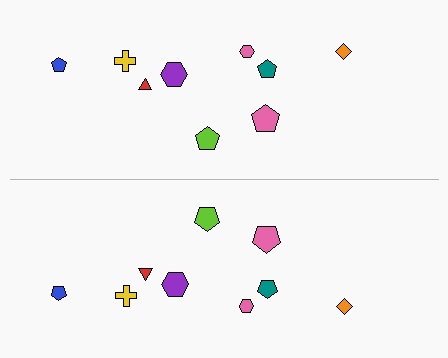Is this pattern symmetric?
Yes, this pattern has bilateral (reflection) symmetry.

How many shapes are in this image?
There are 18 shapes in this image.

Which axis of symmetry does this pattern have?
The pattern has a horizontal axis of symmetry running through the center of the image.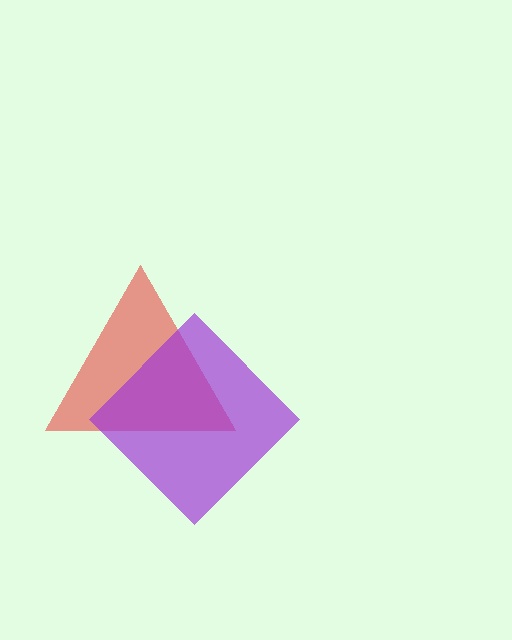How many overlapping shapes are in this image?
There are 2 overlapping shapes in the image.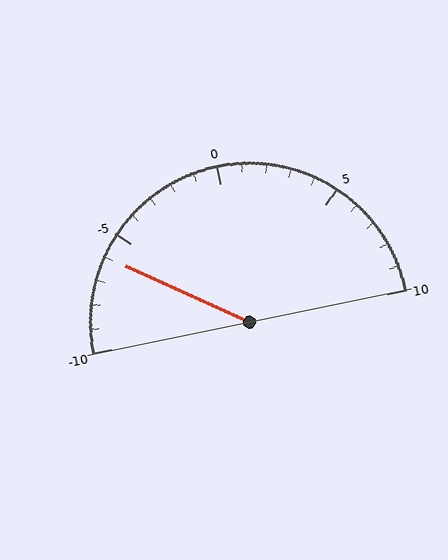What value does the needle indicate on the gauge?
The needle indicates approximately -6.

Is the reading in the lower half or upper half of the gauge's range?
The reading is in the lower half of the range (-10 to 10).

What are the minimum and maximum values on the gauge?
The gauge ranges from -10 to 10.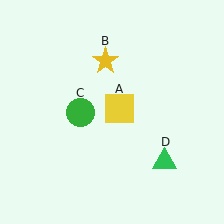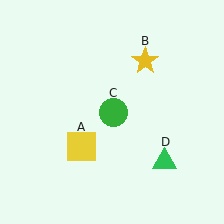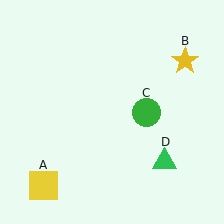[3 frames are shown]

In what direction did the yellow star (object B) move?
The yellow star (object B) moved right.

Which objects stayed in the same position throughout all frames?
Green triangle (object D) remained stationary.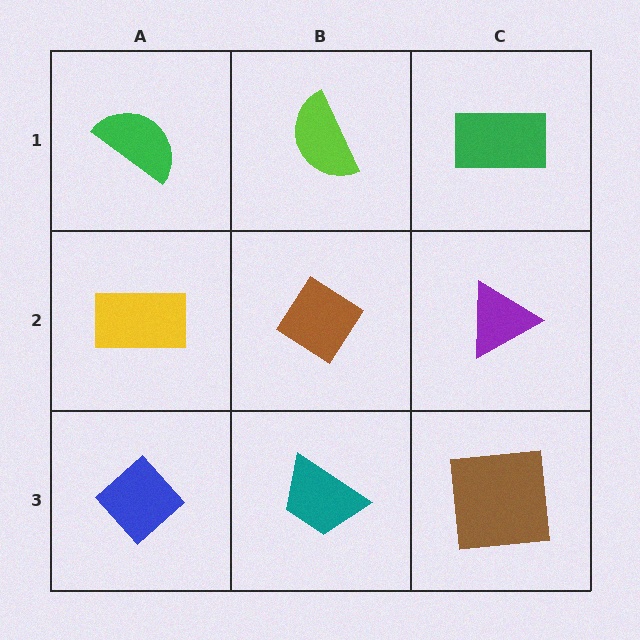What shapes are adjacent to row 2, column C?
A green rectangle (row 1, column C), a brown square (row 3, column C), a brown diamond (row 2, column B).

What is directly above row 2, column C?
A green rectangle.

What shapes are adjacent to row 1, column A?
A yellow rectangle (row 2, column A), a lime semicircle (row 1, column B).